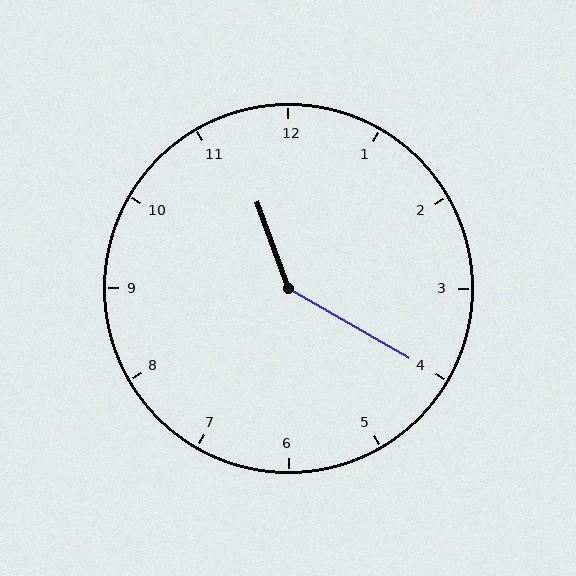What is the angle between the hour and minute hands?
Approximately 140 degrees.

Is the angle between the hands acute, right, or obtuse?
It is obtuse.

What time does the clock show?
11:20.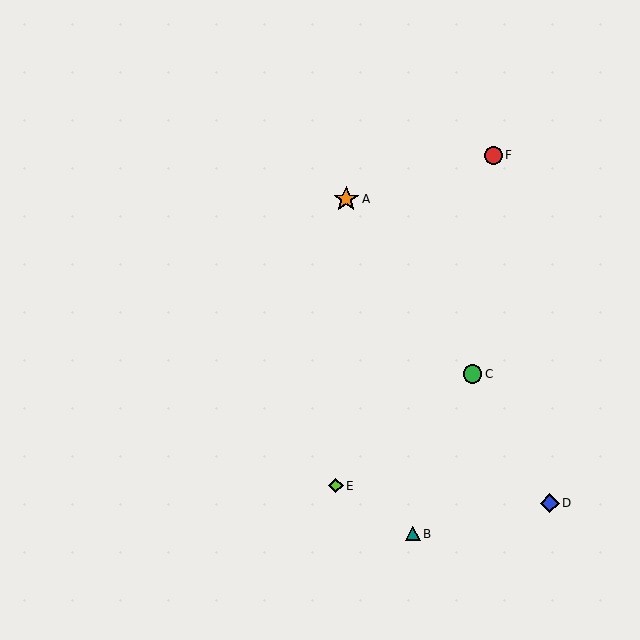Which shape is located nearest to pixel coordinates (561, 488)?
The blue diamond (labeled D) at (550, 503) is nearest to that location.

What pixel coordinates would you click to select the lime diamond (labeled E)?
Click at (336, 486) to select the lime diamond E.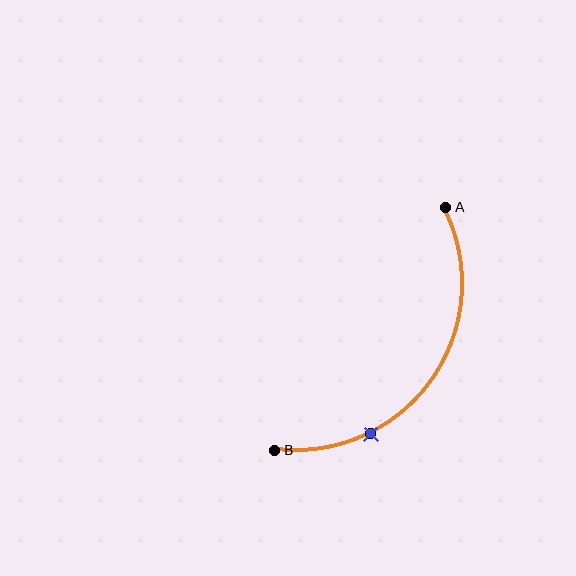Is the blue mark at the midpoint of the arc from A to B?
No. The blue mark lies on the arc but is closer to endpoint B. The arc midpoint would be at the point on the curve equidistant along the arc from both A and B.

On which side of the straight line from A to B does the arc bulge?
The arc bulges below and to the right of the straight line connecting A and B.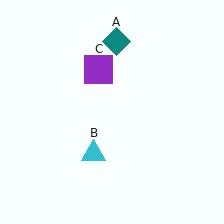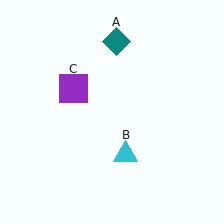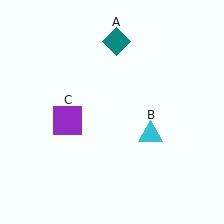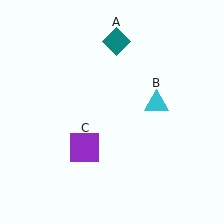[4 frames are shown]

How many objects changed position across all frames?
2 objects changed position: cyan triangle (object B), purple square (object C).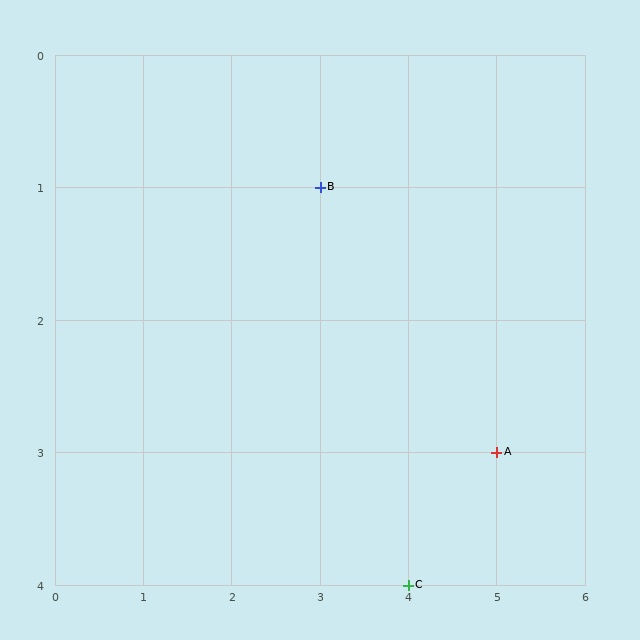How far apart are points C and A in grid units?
Points C and A are 1 column and 1 row apart (about 1.4 grid units diagonally).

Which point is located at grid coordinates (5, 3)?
Point A is at (5, 3).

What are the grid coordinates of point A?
Point A is at grid coordinates (5, 3).